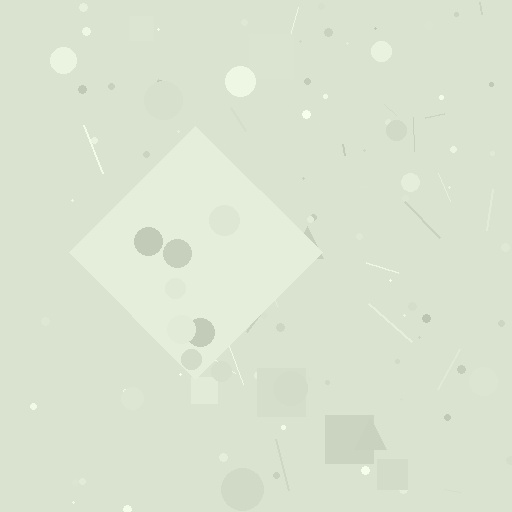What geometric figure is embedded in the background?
A diamond is embedded in the background.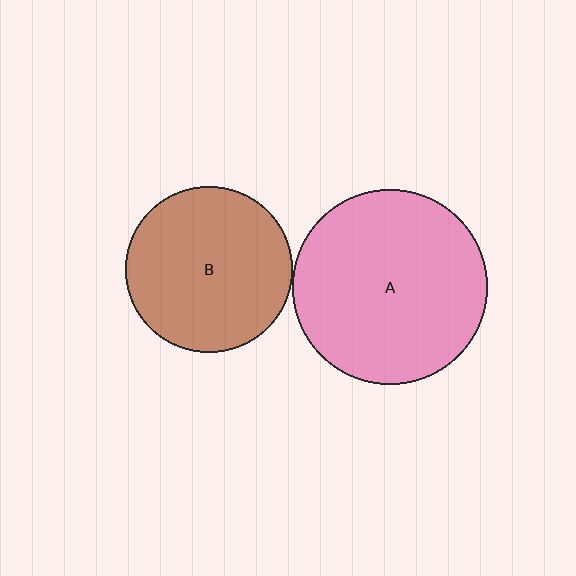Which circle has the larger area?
Circle A (pink).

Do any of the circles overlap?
No, none of the circles overlap.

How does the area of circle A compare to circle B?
Approximately 1.4 times.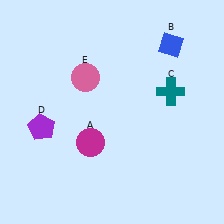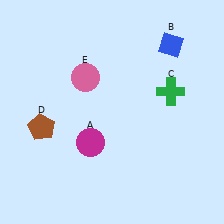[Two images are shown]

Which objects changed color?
C changed from teal to green. D changed from purple to brown.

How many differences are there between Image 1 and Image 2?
There are 2 differences between the two images.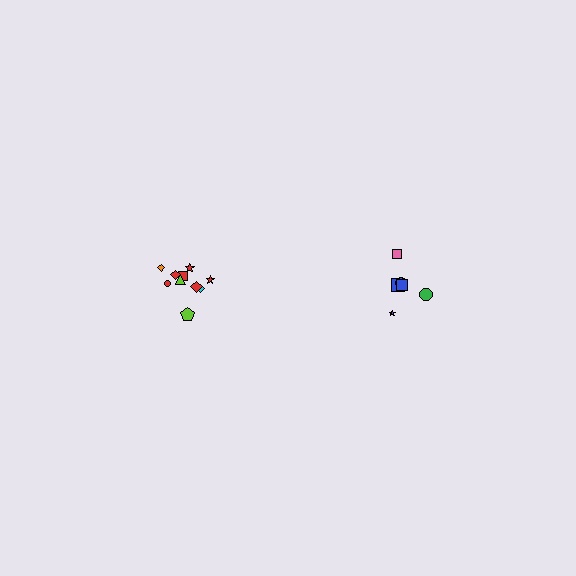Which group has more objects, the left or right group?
The left group.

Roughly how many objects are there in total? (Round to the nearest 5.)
Roughly 15 objects in total.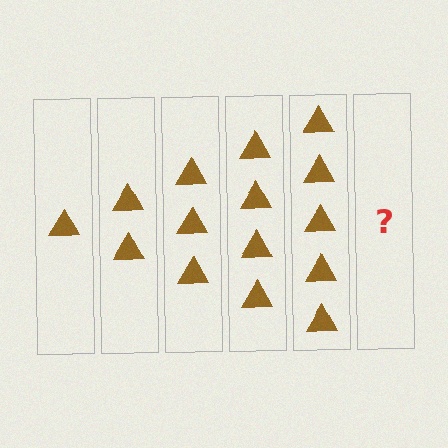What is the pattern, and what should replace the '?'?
The pattern is that each step adds one more triangle. The '?' should be 6 triangles.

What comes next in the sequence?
The next element should be 6 triangles.